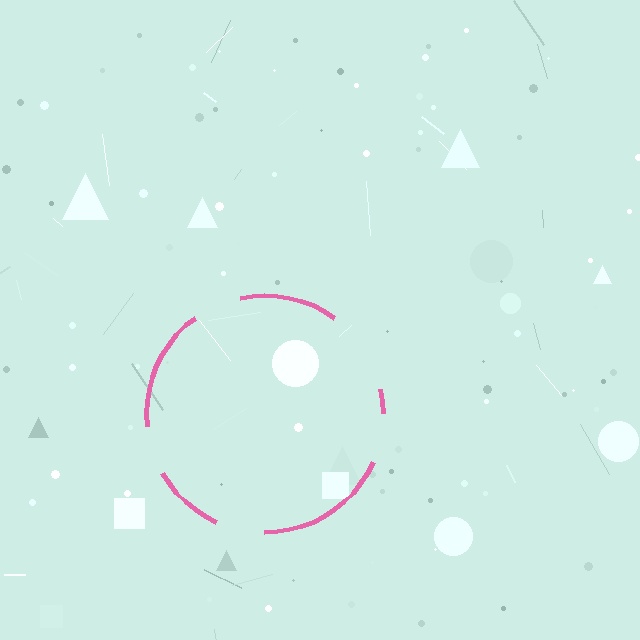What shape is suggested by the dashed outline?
The dashed outline suggests a circle.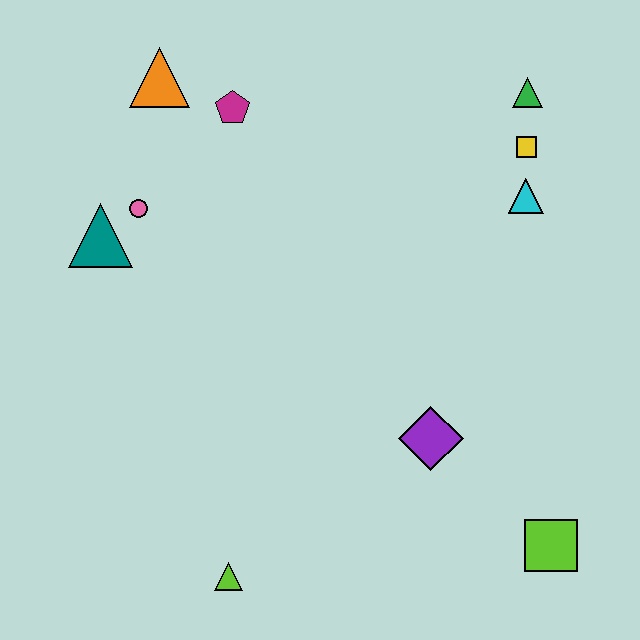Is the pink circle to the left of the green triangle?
Yes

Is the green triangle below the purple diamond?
No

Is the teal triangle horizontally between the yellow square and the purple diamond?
No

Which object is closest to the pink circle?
The teal triangle is closest to the pink circle.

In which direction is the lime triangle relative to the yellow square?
The lime triangle is below the yellow square.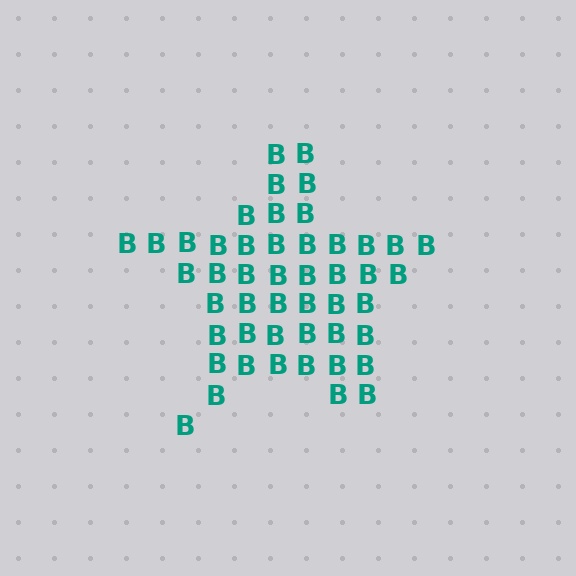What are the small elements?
The small elements are letter B's.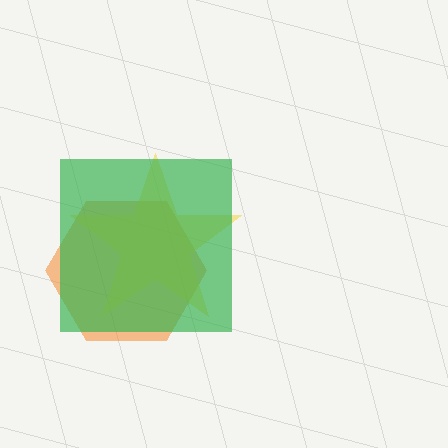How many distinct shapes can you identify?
There are 3 distinct shapes: an orange hexagon, a yellow star, a green square.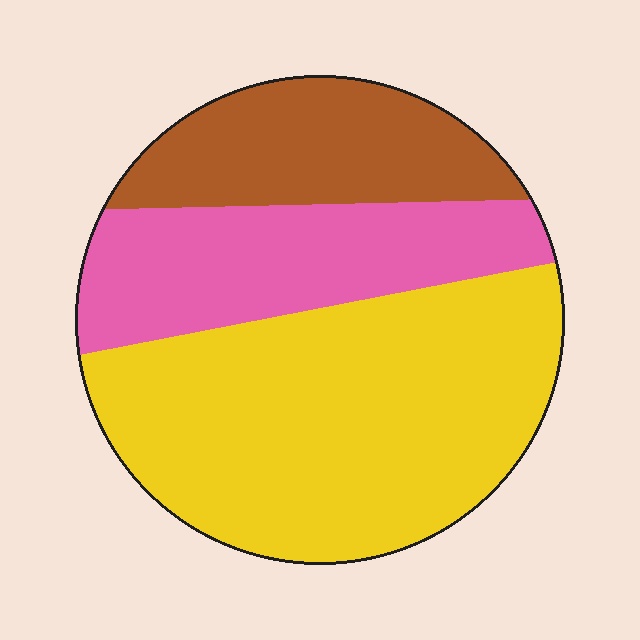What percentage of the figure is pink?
Pink takes up about one quarter (1/4) of the figure.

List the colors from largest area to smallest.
From largest to smallest: yellow, pink, brown.